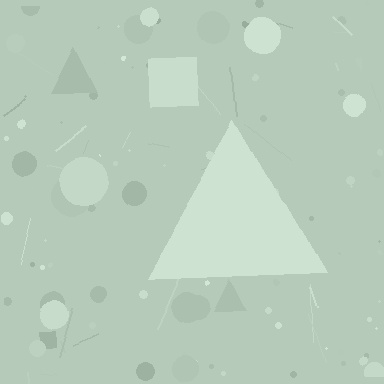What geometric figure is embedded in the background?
A triangle is embedded in the background.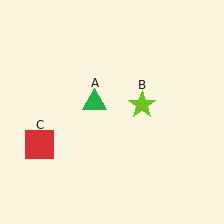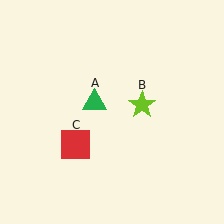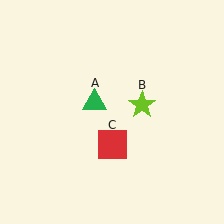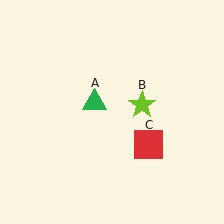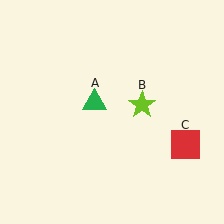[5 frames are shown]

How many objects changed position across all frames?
1 object changed position: red square (object C).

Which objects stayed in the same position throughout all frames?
Green triangle (object A) and lime star (object B) remained stationary.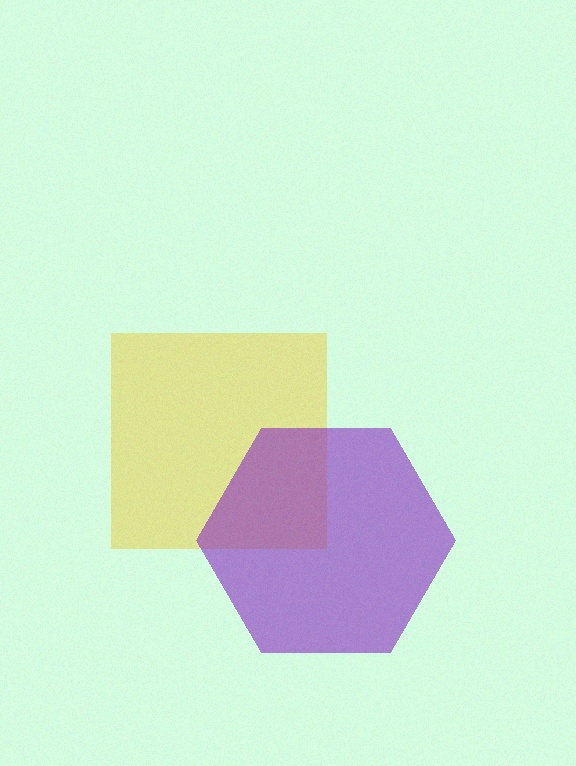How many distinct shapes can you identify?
There are 2 distinct shapes: a yellow square, a purple hexagon.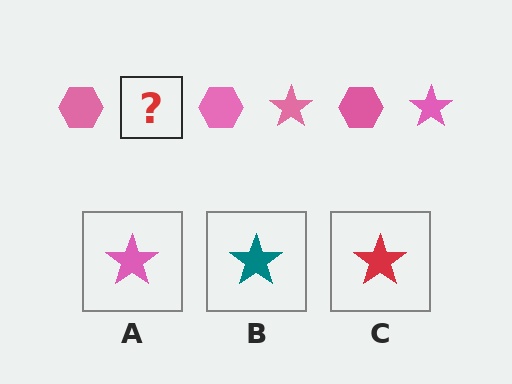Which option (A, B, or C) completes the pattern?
A.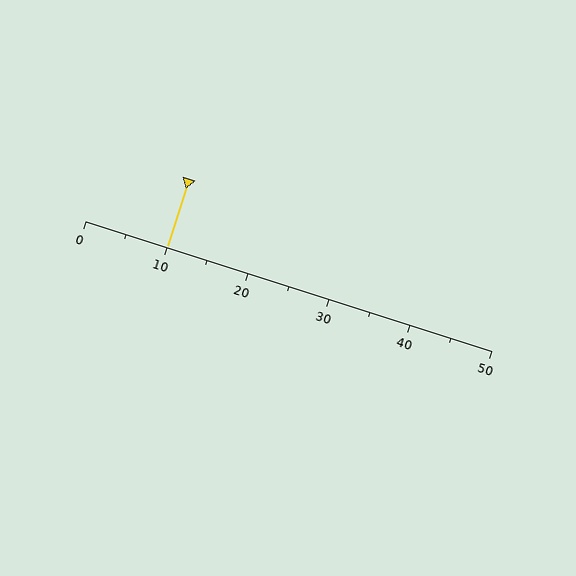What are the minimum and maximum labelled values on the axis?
The axis runs from 0 to 50.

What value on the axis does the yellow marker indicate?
The marker indicates approximately 10.